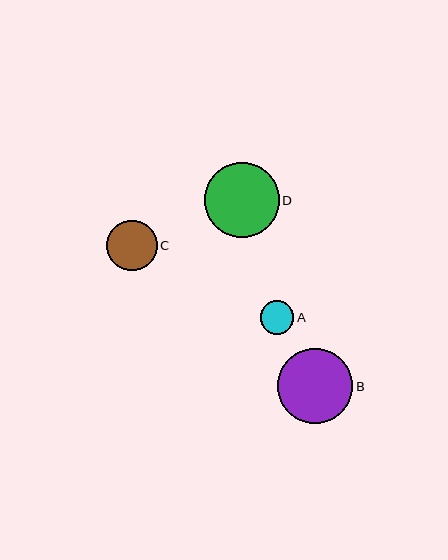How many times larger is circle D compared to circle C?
Circle D is approximately 1.5 times the size of circle C.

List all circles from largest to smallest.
From largest to smallest: B, D, C, A.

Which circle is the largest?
Circle B is the largest with a size of approximately 76 pixels.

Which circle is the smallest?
Circle A is the smallest with a size of approximately 33 pixels.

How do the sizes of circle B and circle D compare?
Circle B and circle D are approximately the same size.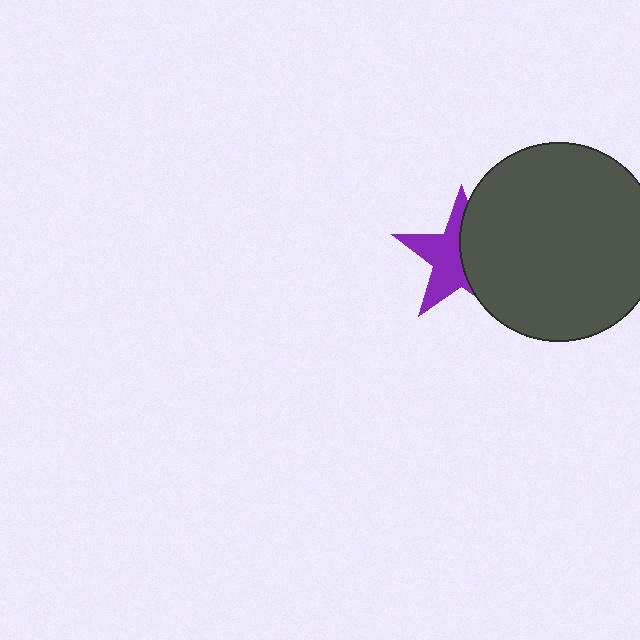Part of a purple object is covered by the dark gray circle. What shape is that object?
It is a star.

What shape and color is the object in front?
The object in front is a dark gray circle.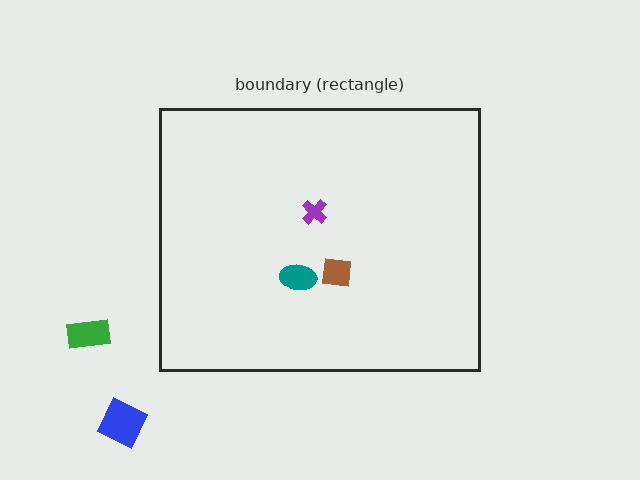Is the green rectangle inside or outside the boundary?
Outside.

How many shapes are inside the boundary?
3 inside, 2 outside.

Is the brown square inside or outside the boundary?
Inside.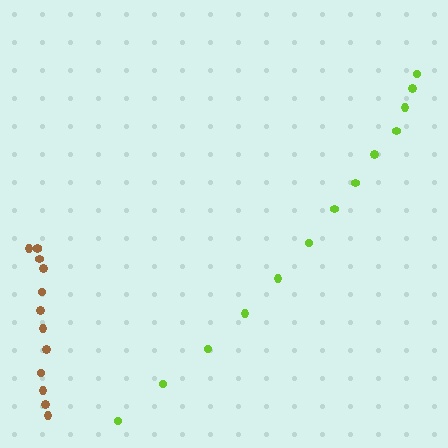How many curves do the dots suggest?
There are 2 distinct paths.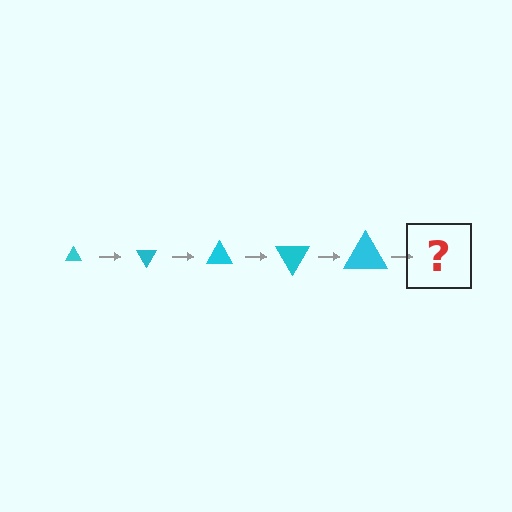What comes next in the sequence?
The next element should be a triangle, larger than the previous one and rotated 300 degrees from the start.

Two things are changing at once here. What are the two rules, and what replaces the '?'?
The two rules are that the triangle grows larger each step and it rotates 60 degrees each step. The '?' should be a triangle, larger than the previous one and rotated 300 degrees from the start.